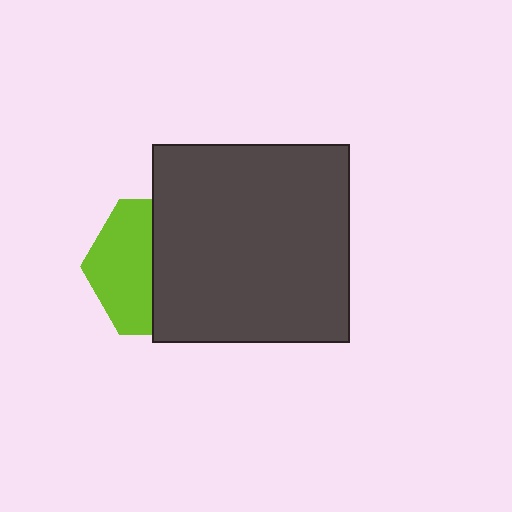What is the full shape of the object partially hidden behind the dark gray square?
The partially hidden object is a lime hexagon.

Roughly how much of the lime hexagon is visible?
A small part of it is visible (roughly 44%).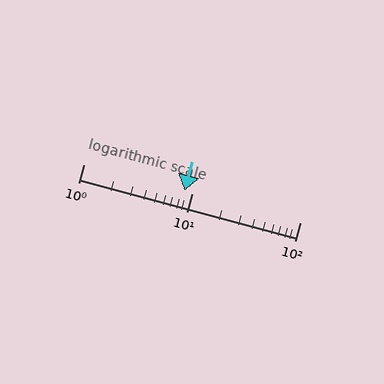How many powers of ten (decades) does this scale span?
The scale spans 2 decades, from 1 to 100.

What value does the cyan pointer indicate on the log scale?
The pointer indicates approximately 8.6.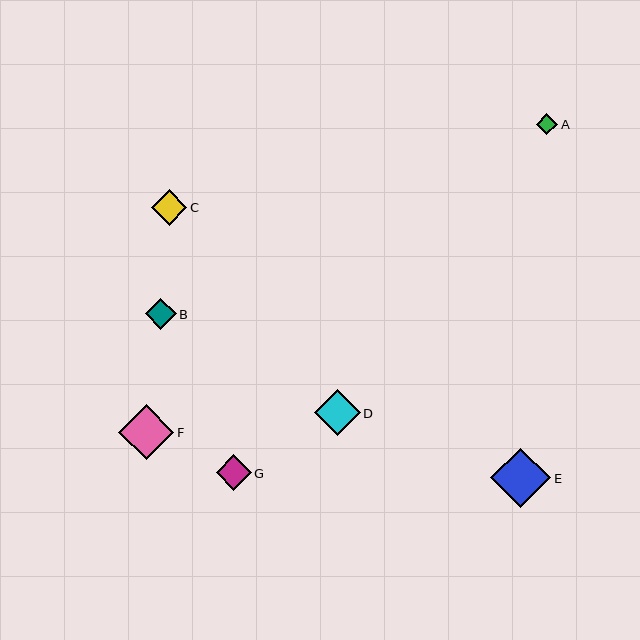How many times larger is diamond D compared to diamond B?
Diamond D is approximately 1.5 times the size of diamond B.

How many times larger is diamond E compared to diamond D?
Diamond E is approximately 1.3 times the size of diamond D.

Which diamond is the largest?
Diamond E is the largest with a size of approximately 60 pixels.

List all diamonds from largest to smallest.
From largest to smallest: E, F, D, C, G, B, A.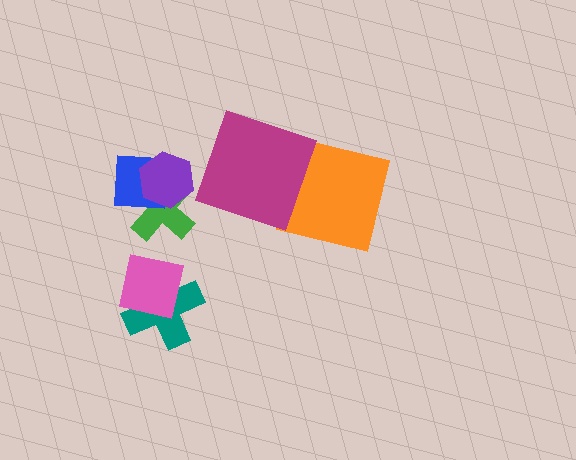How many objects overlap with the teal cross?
1 object overlaps with the teal cross.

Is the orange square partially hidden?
Yes, it is partially covered by another shape.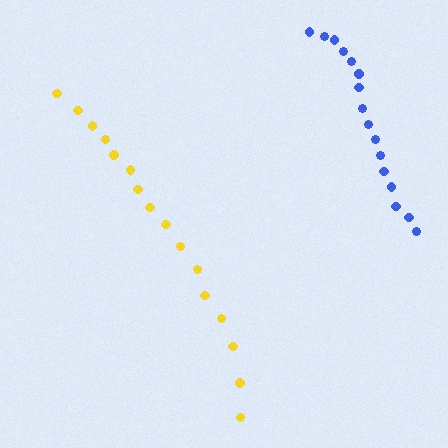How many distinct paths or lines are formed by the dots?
There are 2 distinct paths.